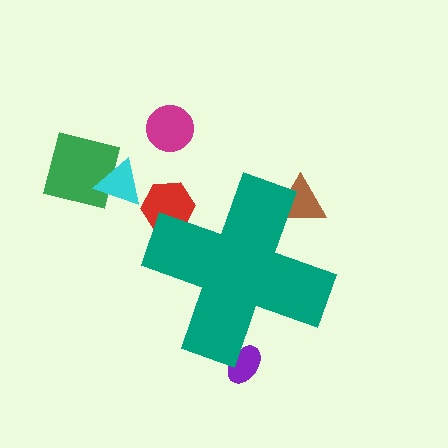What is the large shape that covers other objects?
A teal cross.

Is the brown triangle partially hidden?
Yes, the brown triangle is partially hidden behind the teal cross.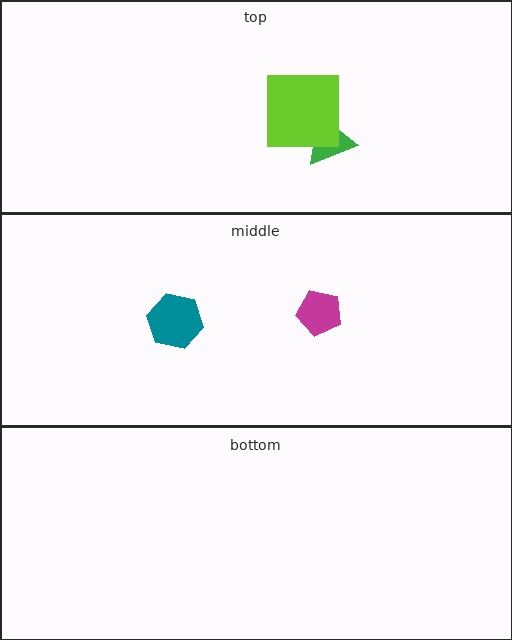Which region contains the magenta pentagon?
The middle region.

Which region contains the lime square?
The top region.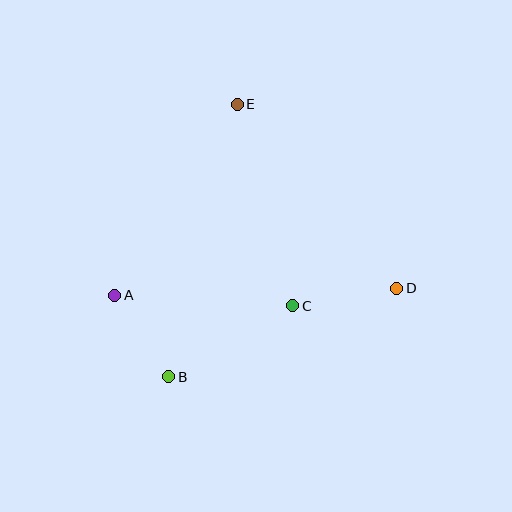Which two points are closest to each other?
Points A and B are closest to each other.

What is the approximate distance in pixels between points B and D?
The distance between B and D is approximately 245 pixels.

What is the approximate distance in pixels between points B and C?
The distance between B and C is approximately 143 pixels.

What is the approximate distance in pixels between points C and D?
The distance between C and D is approximately 105 pixels.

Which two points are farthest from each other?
Points A and D are farthest from each other.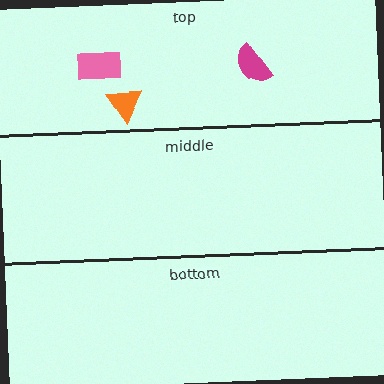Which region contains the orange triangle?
The top region.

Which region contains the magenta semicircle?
The top region.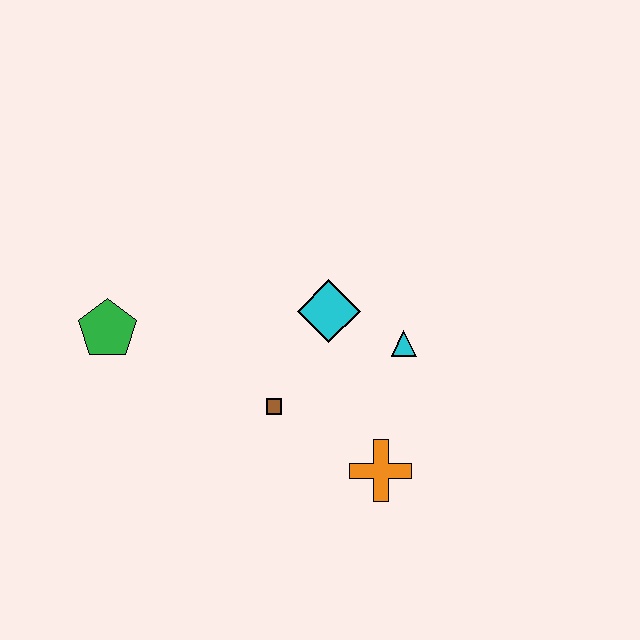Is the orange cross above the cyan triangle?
No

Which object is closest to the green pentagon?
The brown square is closest to the green pentagon.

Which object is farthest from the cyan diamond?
The green pentagon is farthest from the cyan diamond.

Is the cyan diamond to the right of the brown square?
Yes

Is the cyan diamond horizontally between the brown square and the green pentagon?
No